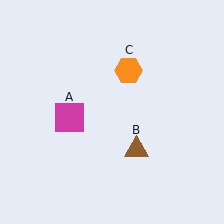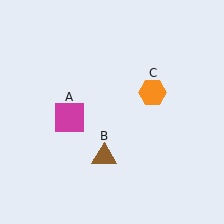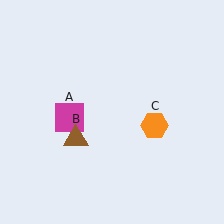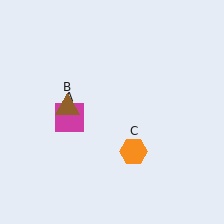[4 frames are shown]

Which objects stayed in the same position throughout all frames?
Magenta square (object A) remained stationary.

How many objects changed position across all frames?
2 objects changed position: brown triangle (object B), orange hexagon (object C).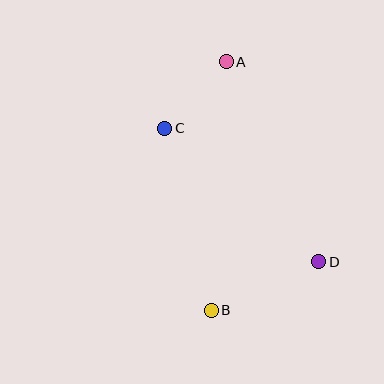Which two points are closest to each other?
Points A and C are closest to each other.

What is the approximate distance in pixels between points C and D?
The distance between C and D is approximately 204 pixels.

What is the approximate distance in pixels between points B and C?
The distance between B and C is approximately 188 pixels.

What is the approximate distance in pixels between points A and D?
The distance between A and D is approximately 220 pixels.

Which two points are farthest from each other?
Points A and B are farthest from each other.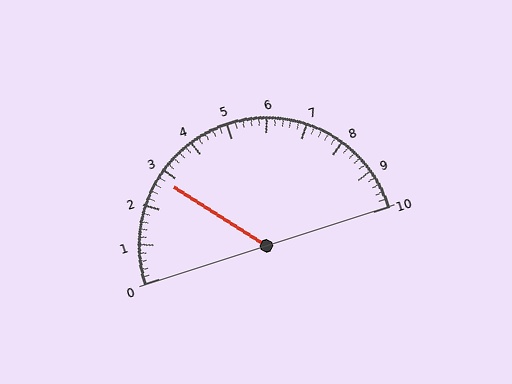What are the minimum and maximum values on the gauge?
The gauge ranges from 0 to 10.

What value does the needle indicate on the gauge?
The needle indicates approximately 2.8.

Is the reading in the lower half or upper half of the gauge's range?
The reading is in the lower half of the range (0 to 10).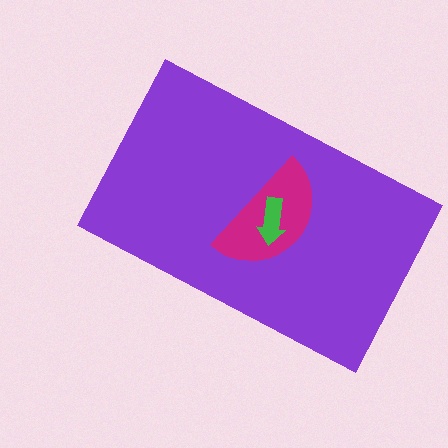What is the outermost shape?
The purple rectangle.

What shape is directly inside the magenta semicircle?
The green arrow.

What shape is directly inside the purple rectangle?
The magenta semicircle.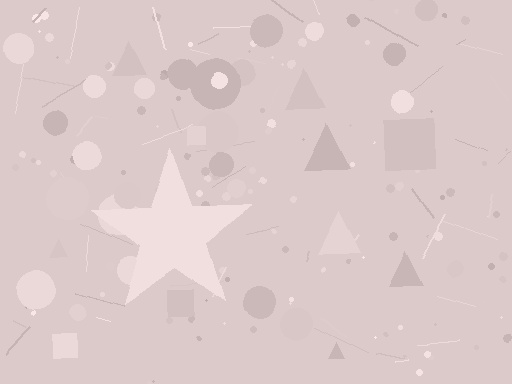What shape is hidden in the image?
A star is hidden in the image.